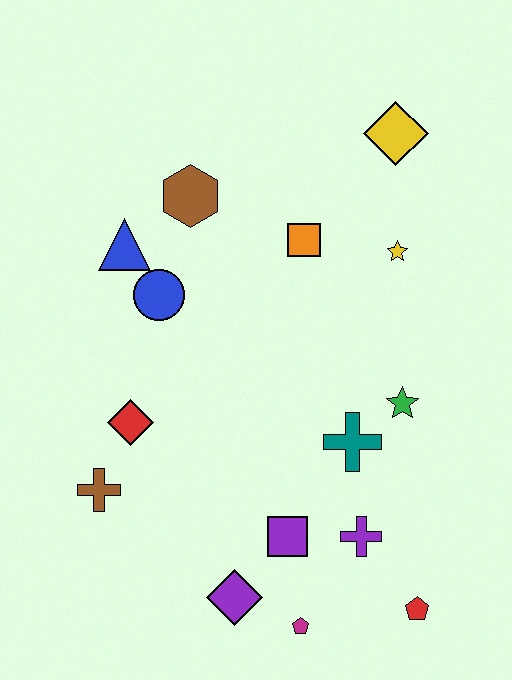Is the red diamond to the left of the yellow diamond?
Yes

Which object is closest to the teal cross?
The green star is closest to the teal cross.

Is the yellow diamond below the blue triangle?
No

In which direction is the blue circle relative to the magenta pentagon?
The blue circle is above the magenta pentagon.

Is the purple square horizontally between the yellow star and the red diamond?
Yes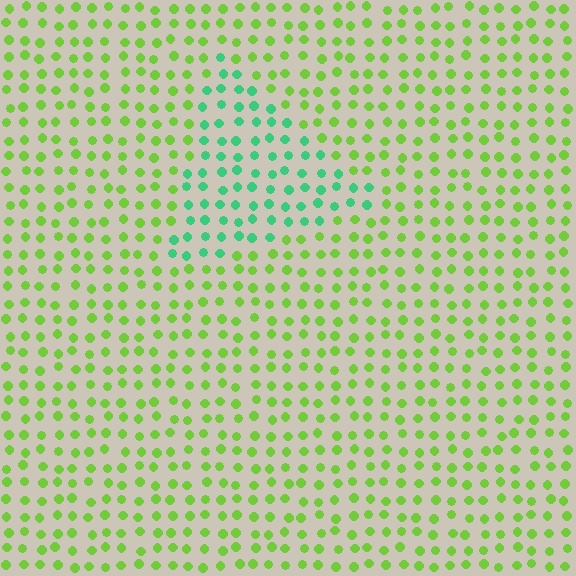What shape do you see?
I see a triangle.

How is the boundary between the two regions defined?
The boundary is defined purely by a slight shift in hue (about 50 degrees). Spacing, size, and orientation are identical on both sides.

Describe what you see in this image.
The image is filled with small lime elements in a uniform arrangement. A triangle-shaped region is visible where the elements are tinted to a slightly different hue, forming a subtle color boundary.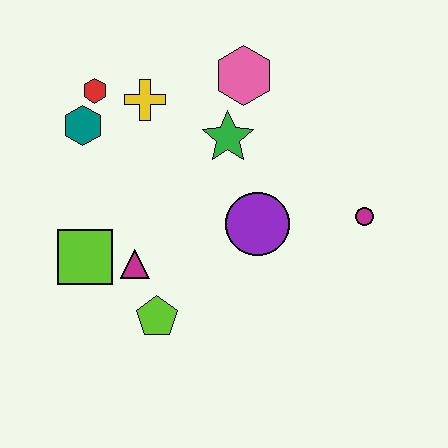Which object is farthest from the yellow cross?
The magenta circle is farthest from the yellow cross.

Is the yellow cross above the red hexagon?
No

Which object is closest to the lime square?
The magenta triangle is closest to the lime square.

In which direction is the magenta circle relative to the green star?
The magenta circle is to the right of the green star.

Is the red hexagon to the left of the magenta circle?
Yes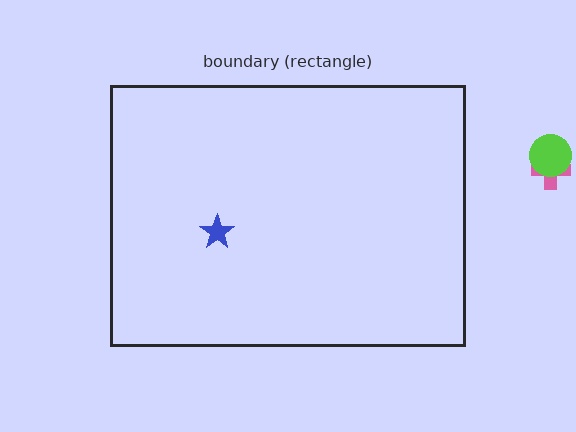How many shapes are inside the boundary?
1 inside, 2 outside.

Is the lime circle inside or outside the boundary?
Outside.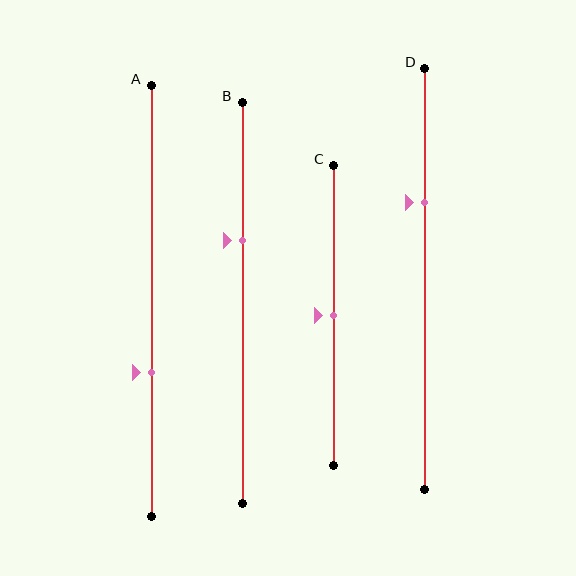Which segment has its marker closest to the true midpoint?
Segment C has its marker closest to the true midpoint.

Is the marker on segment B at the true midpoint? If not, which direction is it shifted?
No, the marker on segment B is shifted upward by about 16% of the segment length.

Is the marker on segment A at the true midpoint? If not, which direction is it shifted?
No, the marker on segment A is shifted downward by about 17% of the segment length.